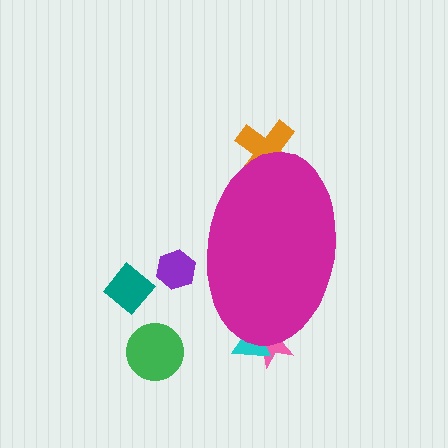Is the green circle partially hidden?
No, the green circle is fully visible.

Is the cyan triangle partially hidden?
Yes, the cyan triangle is partially hidden behind the magenta ellipse.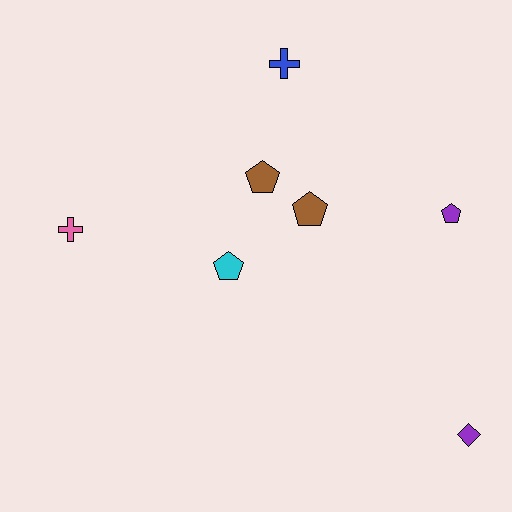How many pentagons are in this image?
There are 4 pentagons.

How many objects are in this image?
There are 7 objects.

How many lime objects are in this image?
There are no lime objects.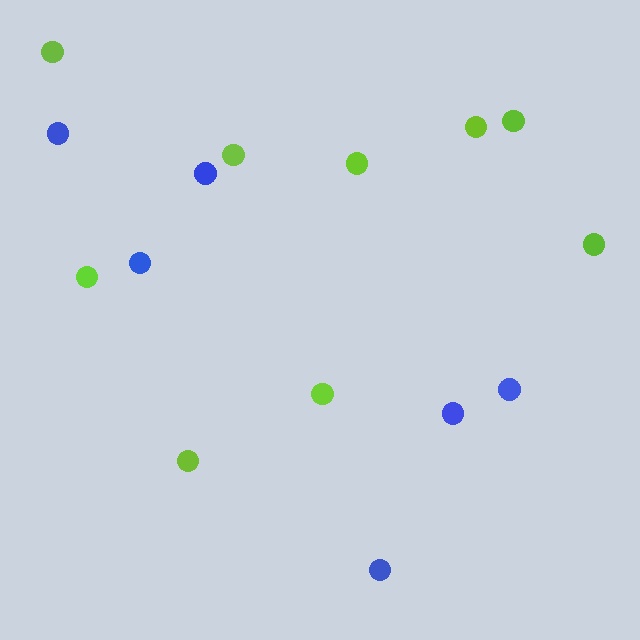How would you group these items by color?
There are 2 groups: one group of blue circles (6) and one group of lime circles (9).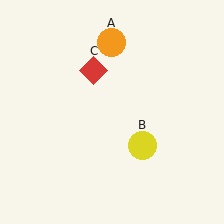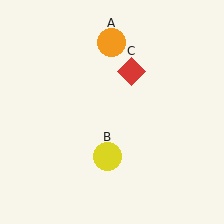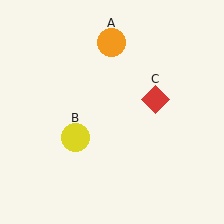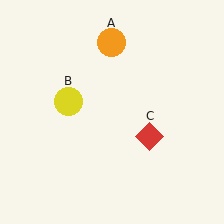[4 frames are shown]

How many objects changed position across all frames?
2 objects changed position: yellow circle (object B), red diamond (object C).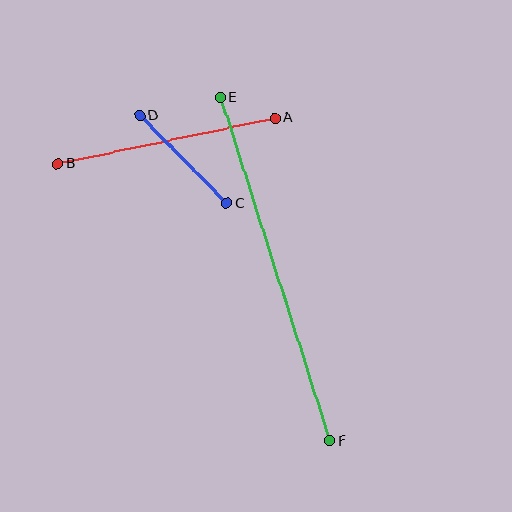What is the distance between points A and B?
The distance is approximately 222 pixels.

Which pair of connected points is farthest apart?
Points E and F are farthest apart.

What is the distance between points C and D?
The distance is approximately 124 pixels.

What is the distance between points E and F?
The distance is approximately 360 pixels.